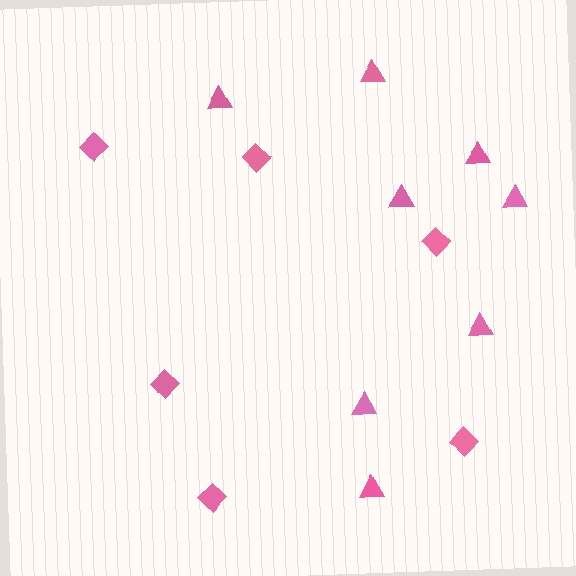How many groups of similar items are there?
There are 2 groups: one group of triangles (8) and one group of diamonds (6).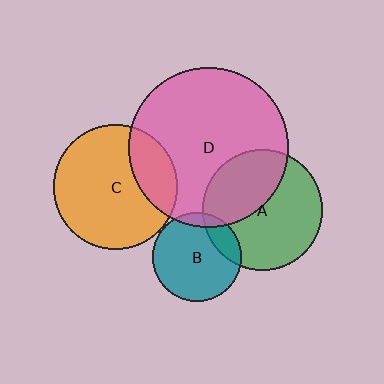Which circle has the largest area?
Circle D (pink).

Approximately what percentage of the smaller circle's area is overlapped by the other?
Approximately 10%.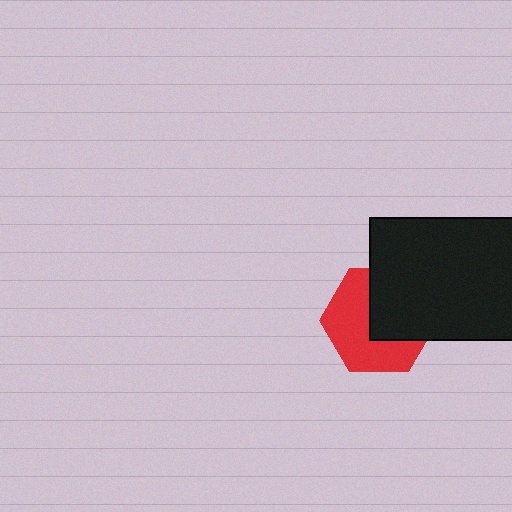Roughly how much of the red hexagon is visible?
About half of it is visible (roughly 55%).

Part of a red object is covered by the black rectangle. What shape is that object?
It is a hexagon.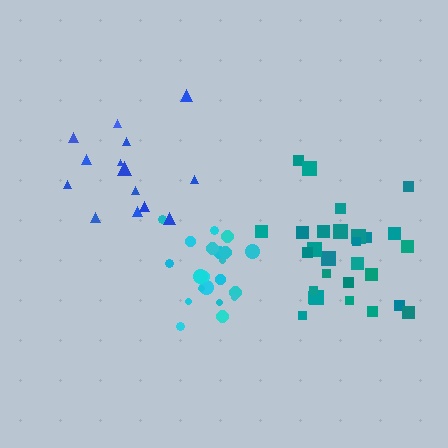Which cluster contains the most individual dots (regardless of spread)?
Teal (28).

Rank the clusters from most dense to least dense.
cyan, teal, blue.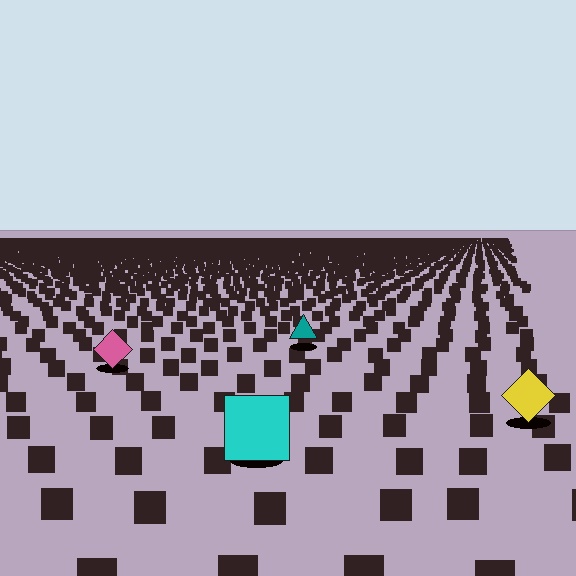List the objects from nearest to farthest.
From nearest to farthest: the cyan square, the yellow diamond, the pink diamond, the teal triangle.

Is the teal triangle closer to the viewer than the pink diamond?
No. The pink diamond is closer — you can tell from the texture gradient: the ground texture is coarser near it.